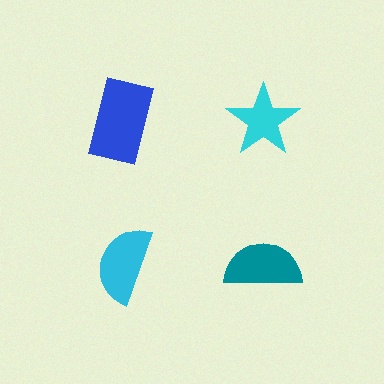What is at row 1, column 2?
A cyan star.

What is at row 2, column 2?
A teal semicircle.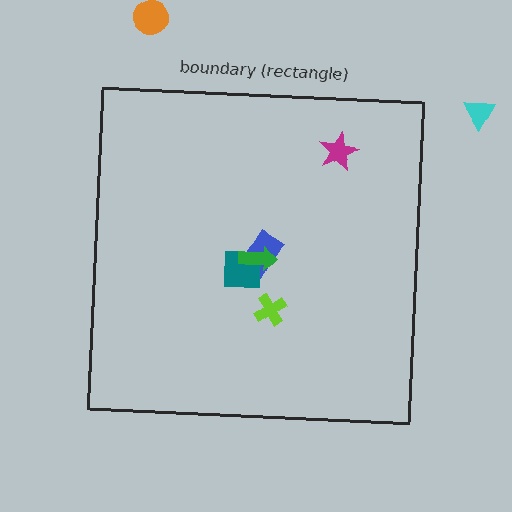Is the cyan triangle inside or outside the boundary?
Outside.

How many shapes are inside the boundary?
5 inside, 2 outside.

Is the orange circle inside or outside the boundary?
Outside.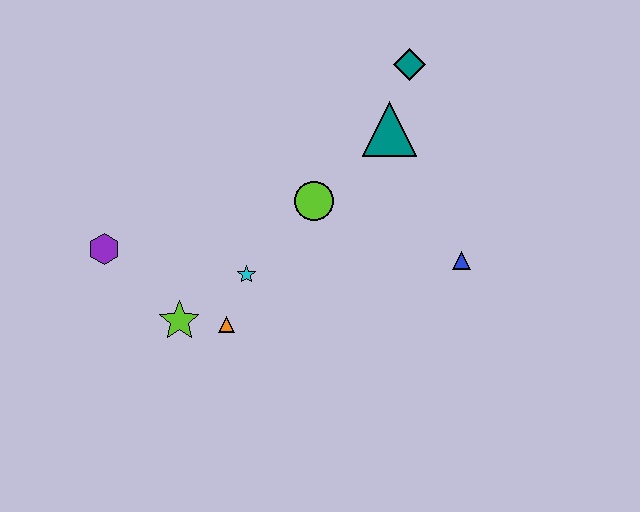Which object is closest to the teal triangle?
The teal diamond is closest to the teal triangle.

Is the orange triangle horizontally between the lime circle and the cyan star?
No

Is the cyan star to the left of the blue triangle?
Yes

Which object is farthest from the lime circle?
The purple hexagon is farthest from the lime circle.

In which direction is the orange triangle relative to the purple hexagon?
The orange triangle is to the right of the purple hexagon.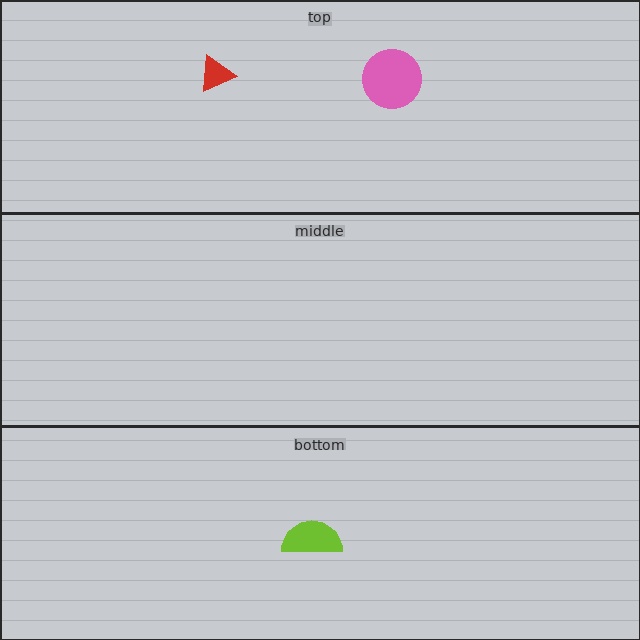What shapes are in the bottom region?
The lime semicircle.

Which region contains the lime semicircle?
The bottom region.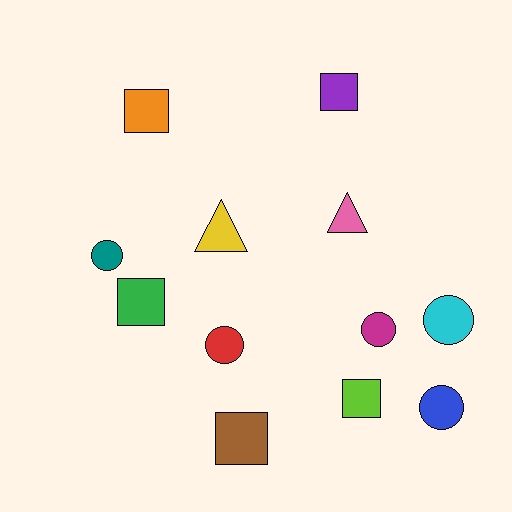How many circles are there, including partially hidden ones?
There are 5 circles.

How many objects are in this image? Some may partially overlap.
There are 12 objects.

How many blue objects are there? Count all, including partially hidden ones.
There is 1 blue object.